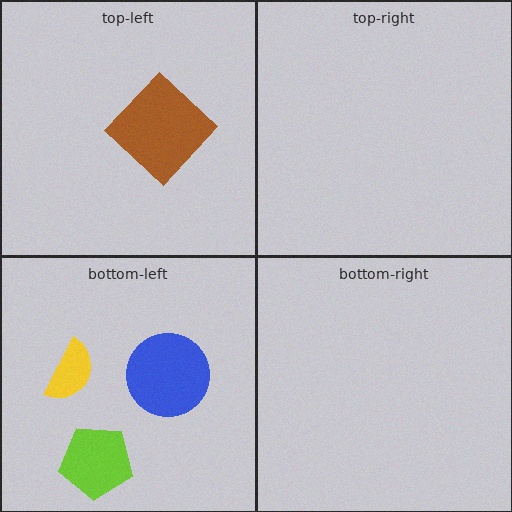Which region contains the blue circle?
The bottom-left region.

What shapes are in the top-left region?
The brown diamond.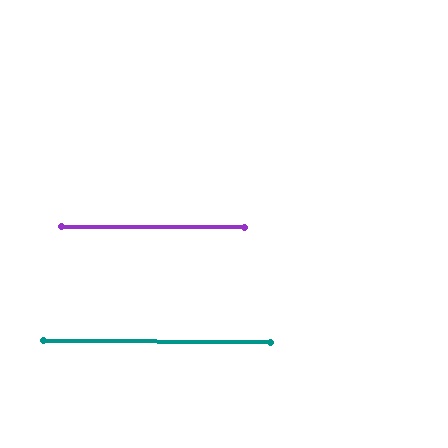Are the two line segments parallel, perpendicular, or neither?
Parallel — their directions differ by only 0.2°.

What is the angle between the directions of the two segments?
Approximately 0 degrees.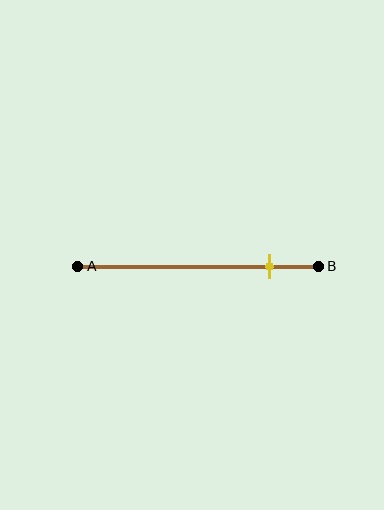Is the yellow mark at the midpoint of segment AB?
No, the mark is at about 80% from A, not at the 50% midpoint.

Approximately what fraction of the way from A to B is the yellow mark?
The yellow mark is approximately 80% of the way from A to B.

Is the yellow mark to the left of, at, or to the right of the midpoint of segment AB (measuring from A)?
The yellow mark is to the right of the midpoint of segment AB.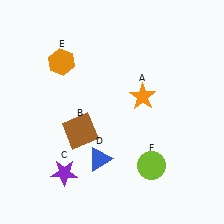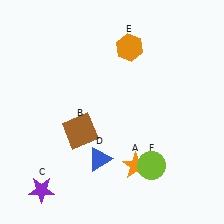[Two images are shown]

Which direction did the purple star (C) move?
The purple star (C) moved left.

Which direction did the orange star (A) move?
The orange star (A) moved down.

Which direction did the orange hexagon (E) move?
The orange hexagon (E) moved right.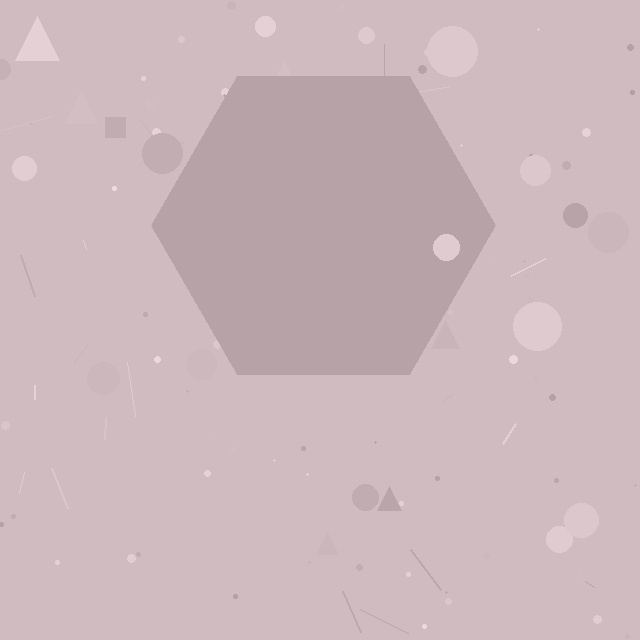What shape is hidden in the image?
A hexagon is hidden in the image.